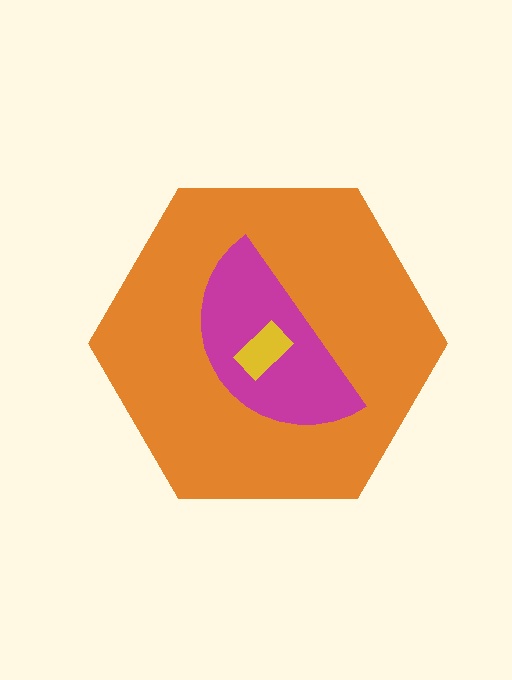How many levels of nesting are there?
3.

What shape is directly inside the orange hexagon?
The magenta semicircle.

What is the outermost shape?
The orange hexagon.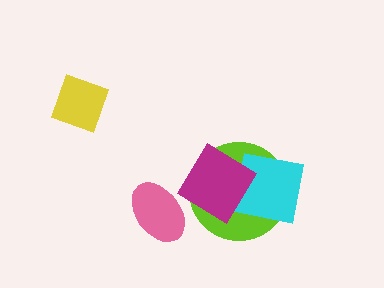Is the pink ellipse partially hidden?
Yes, it is partially covered by another shape.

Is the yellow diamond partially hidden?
No, no other shape covers it.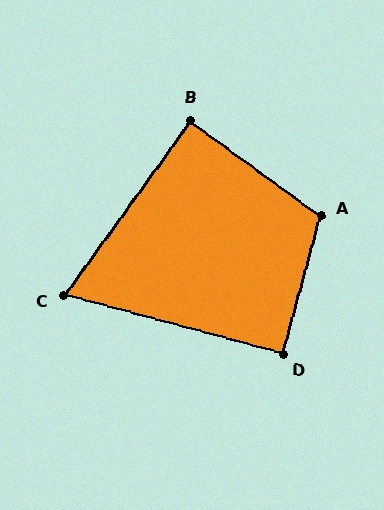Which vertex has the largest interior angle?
A, at approximately 111 degrees.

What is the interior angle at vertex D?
Approximately 90 degrees (approximately right).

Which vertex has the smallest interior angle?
C, at approximately 69 degrees.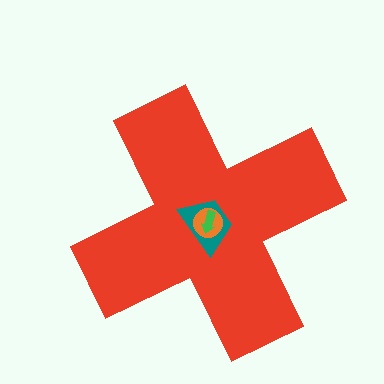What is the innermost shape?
The green arrow.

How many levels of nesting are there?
4.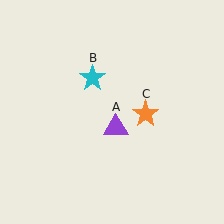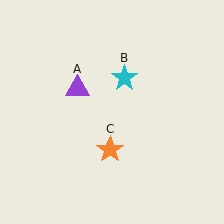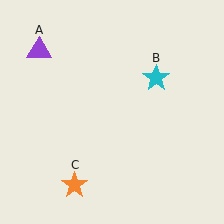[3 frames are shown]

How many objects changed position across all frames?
3 objects changed position: purple triangle (object A), cyan star (object B), orange star (object C).